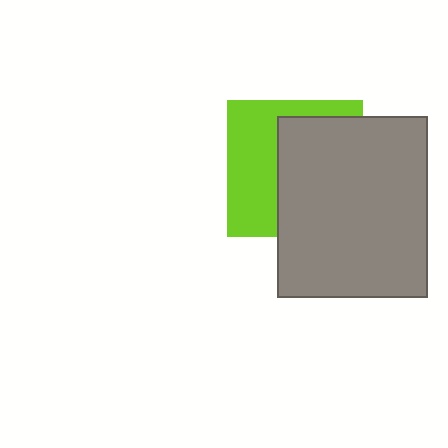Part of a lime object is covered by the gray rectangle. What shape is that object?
It is a square.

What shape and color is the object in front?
The object in front is a gray rectangle.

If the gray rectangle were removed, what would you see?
You would see the complete lime square.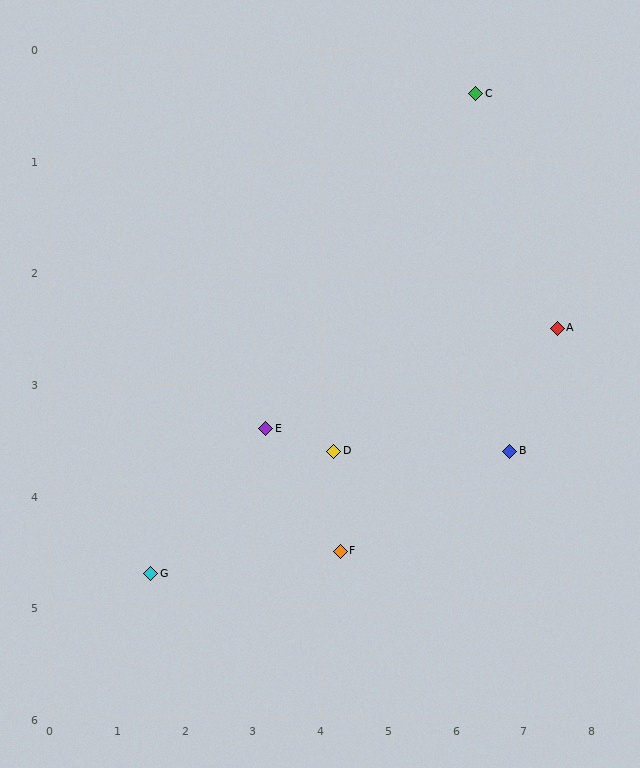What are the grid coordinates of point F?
Point F is at approximately (4.3, 4.5).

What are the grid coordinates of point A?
Point A is at approximately (7.5, 2.5).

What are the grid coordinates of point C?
Point C is at approximately (6.3, 0.4).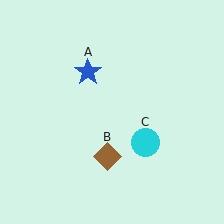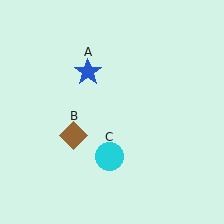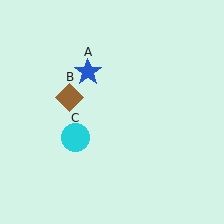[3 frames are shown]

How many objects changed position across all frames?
2 objects changed position: brown diamond (object B), cyan circle (object C).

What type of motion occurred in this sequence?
The brown diamond (object B), cyan circle (object C) rotated clockwise around the center of the scene.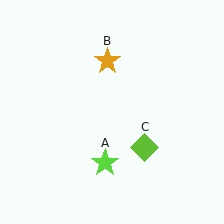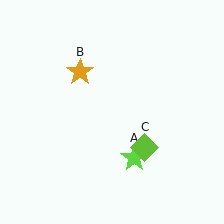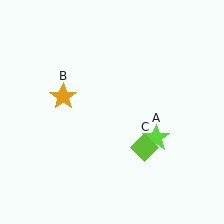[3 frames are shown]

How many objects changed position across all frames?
2 objects changed position: lime star (object A), orange star (object B).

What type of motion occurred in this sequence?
The lime star (object A), orange star (object B) rotated counterclockwise around the center of the scene.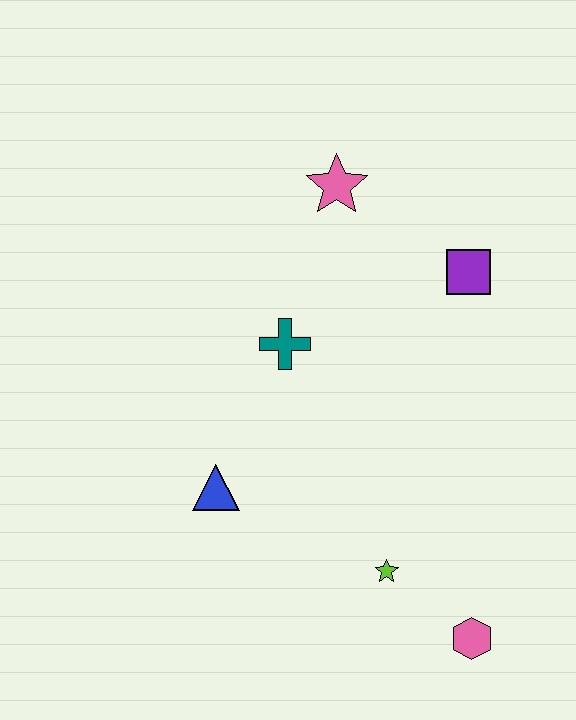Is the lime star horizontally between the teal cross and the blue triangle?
No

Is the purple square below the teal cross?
No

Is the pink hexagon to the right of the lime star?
Yes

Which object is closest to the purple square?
The pink star is closest to the purple square.